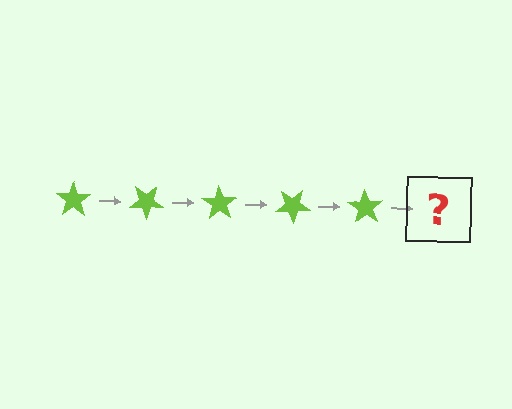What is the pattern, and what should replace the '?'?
The pattern is that the star rotates 35 degrees each step. The '?' should be a lime star rotated 175 degrees.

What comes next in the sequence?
The next element should be a lime star rotated 175 degrees.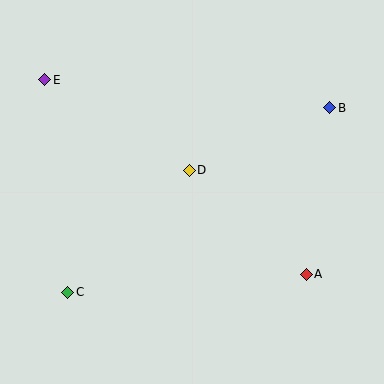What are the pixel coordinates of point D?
Point D is at (189, 170).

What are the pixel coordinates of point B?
Point B is at (330, 108).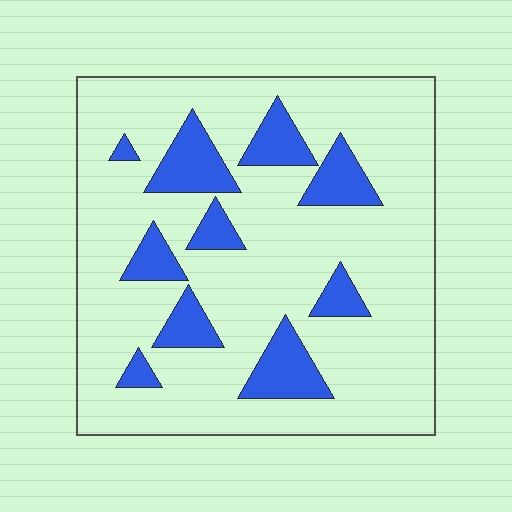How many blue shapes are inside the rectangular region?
10.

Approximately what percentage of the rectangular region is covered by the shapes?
Approximately 20%.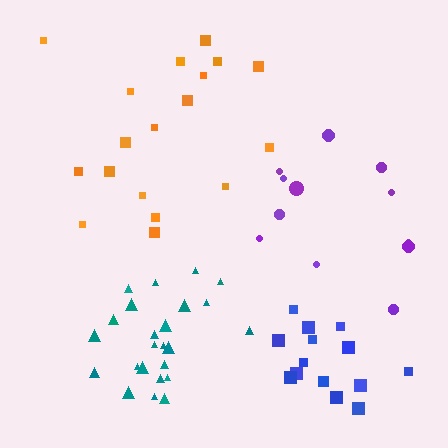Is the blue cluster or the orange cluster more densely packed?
Blue.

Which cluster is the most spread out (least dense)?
Purple.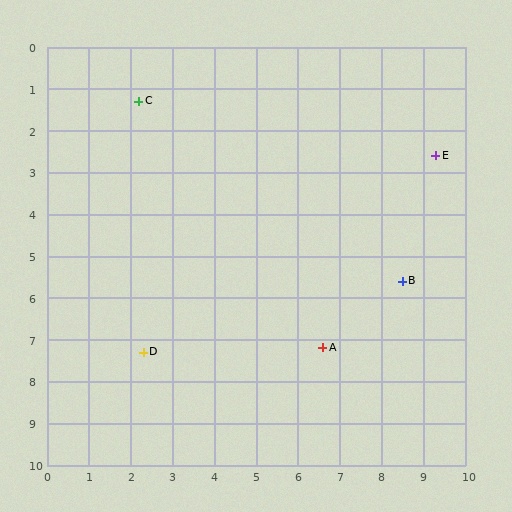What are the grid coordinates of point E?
Point E is at approximately (9.3, 2.6).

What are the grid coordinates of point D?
Point D is at approximately (2.3, 7.3).